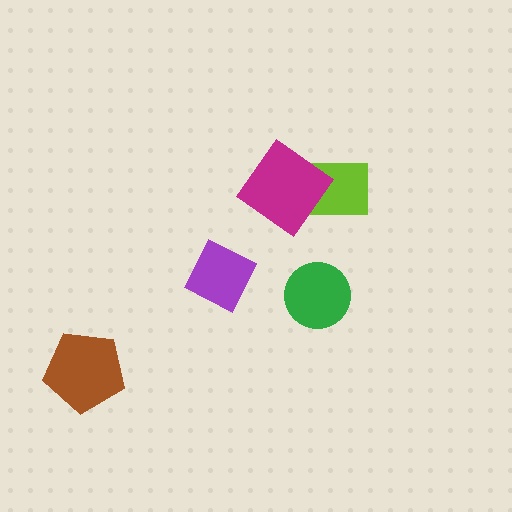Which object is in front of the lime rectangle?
The magenta diamond is in front of the lime rectangle.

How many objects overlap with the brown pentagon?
0 objects overlap with the brown pentagon.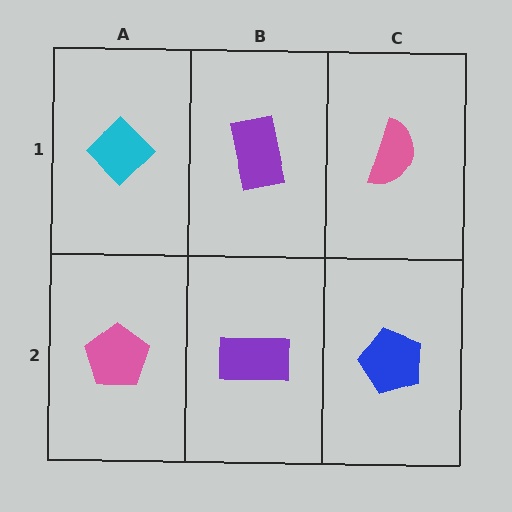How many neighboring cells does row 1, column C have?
2.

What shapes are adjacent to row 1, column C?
A blue pentagon (row 2, column C), a purple rectangle (row 1, column B).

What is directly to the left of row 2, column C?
A purple rectangle.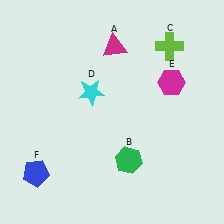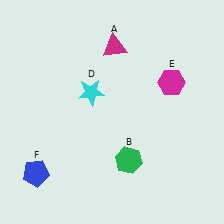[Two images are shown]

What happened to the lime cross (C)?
The lime cross (C) was removed in Image 2. It was in the top-right area of Image 1.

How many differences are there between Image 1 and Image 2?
There is 1 difference between the two images.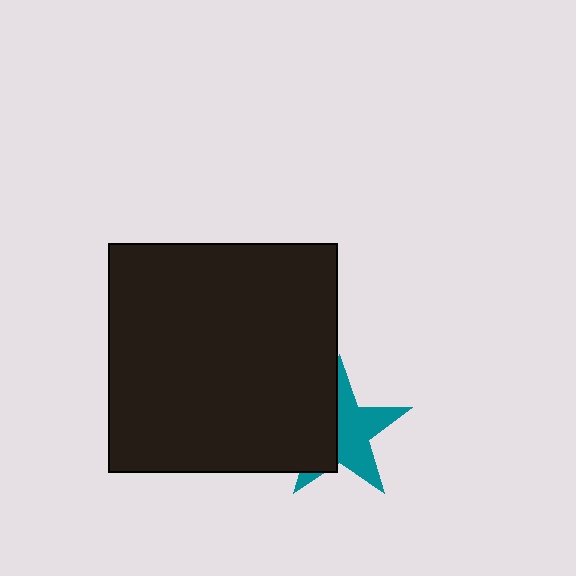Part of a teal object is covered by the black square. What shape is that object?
It is a star.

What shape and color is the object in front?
The object in front is a black square.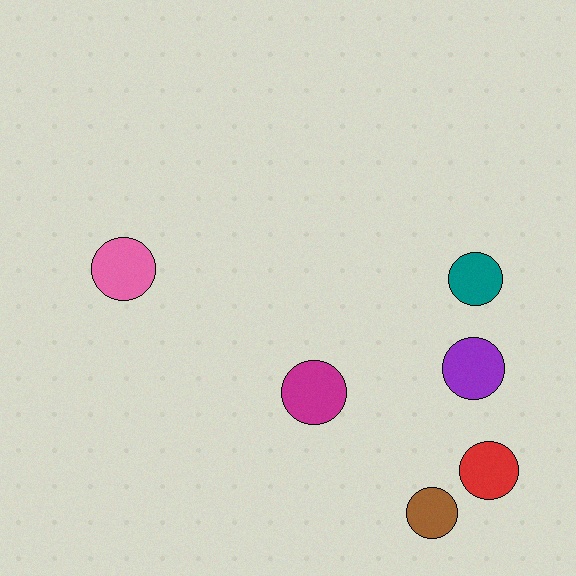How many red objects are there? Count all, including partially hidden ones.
There is 1 red object.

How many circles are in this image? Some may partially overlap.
There are 6 circles.